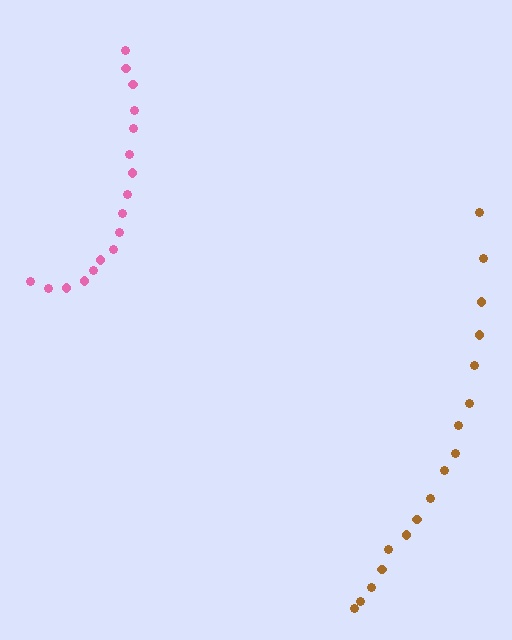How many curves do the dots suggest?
There are 2 distinct paths.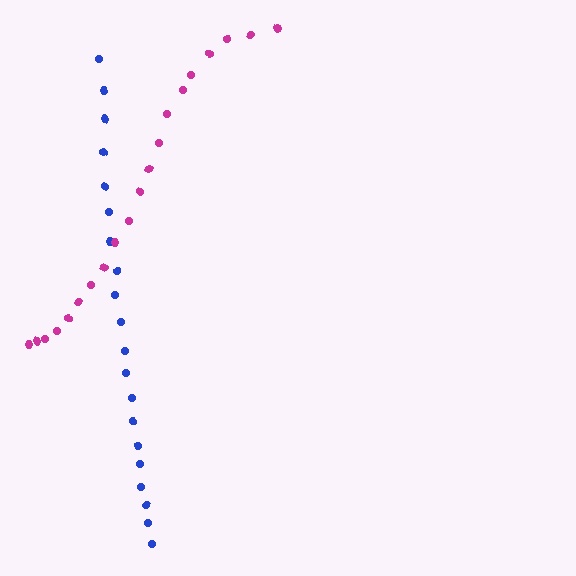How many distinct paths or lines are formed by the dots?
There are 2 distinct paths.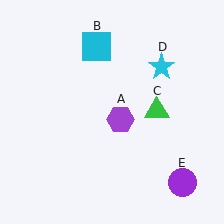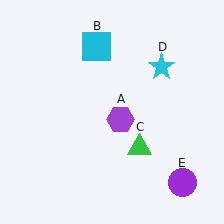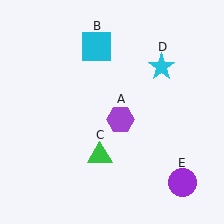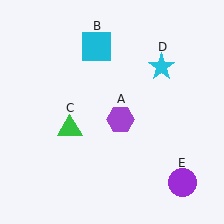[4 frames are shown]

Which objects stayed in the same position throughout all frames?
Purple hexagon (object A) and cyan square (object B) and cyan star (object D) and purple circle (object E) remained stationary.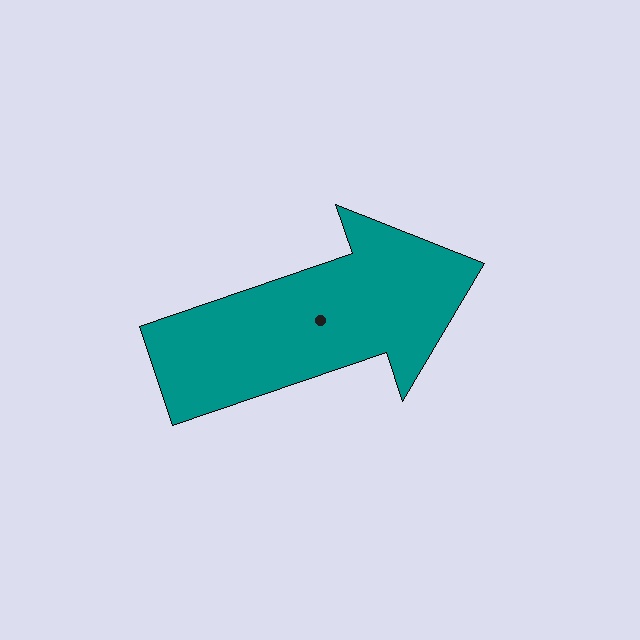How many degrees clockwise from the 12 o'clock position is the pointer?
Approximately 71 degrees.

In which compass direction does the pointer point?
East.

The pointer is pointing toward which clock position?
Roughly 2 o'clock.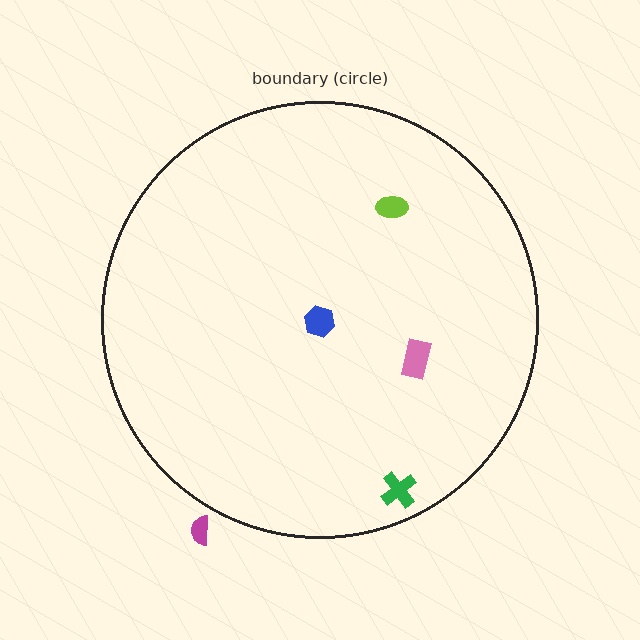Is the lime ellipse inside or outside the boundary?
Inside.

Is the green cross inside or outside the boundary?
Inside.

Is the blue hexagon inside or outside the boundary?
Inside.